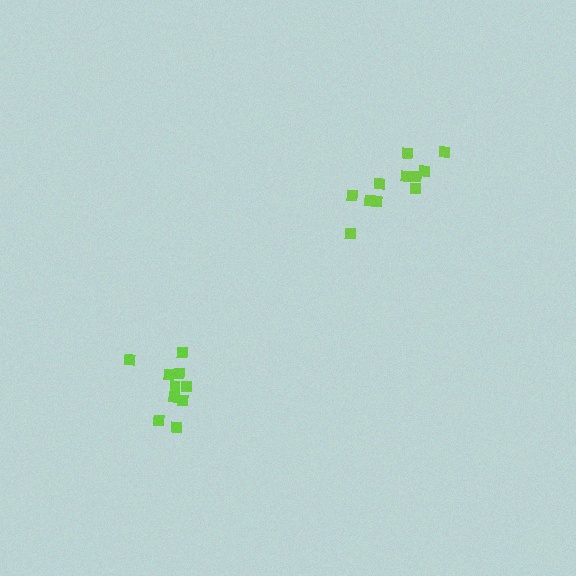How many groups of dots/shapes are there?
There are 2 groups.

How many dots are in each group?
Group 1: 10 dots, Group 2: 11 dots (21 total).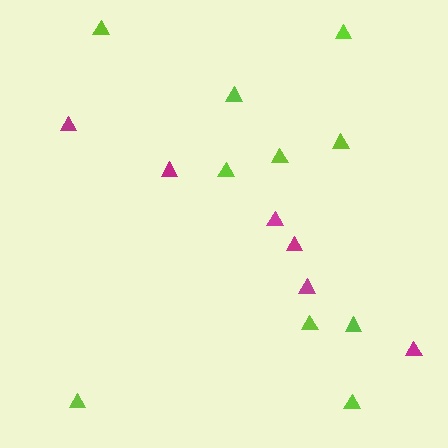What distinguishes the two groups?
There are 2 groups: one group of lime triangles (10) and one group of magenta triangles (6).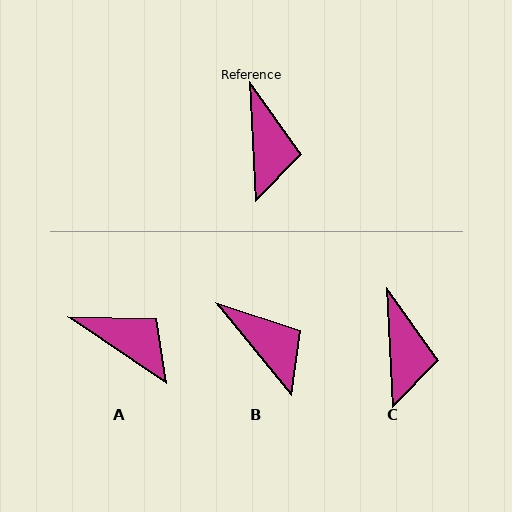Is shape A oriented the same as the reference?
No, it is off by about 53 degrees.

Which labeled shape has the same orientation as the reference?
C.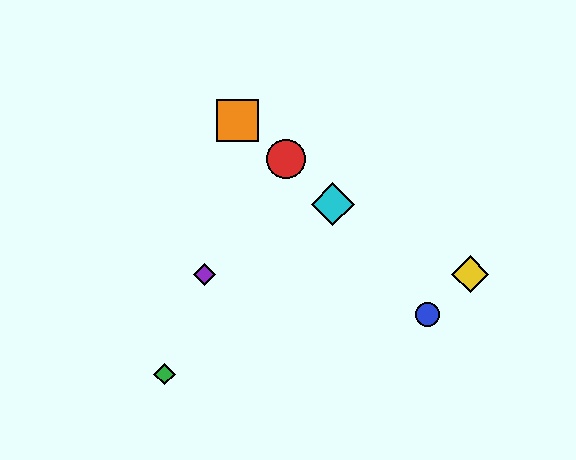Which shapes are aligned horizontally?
The yellow diamond, the purple diamond are aligned horizontally.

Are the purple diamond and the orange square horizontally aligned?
No, the purple diamond is at y≈274 and the orange square is at y≈120.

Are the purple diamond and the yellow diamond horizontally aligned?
Yes, both are at y≈274.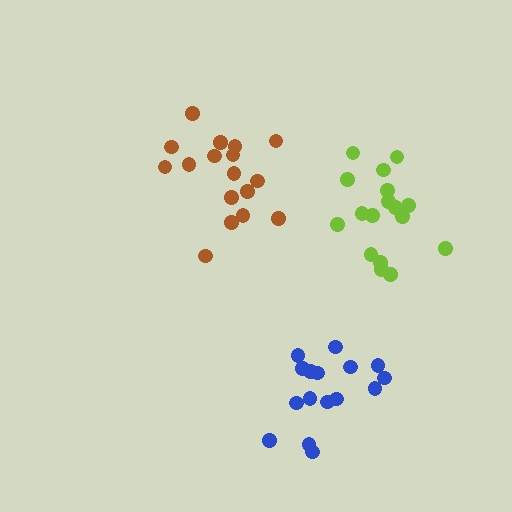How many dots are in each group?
Group 1: 16 dots, Group 2: 17 dots, Group 3: 17 dots (50 total).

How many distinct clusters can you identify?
There are 3 distinct clusters.